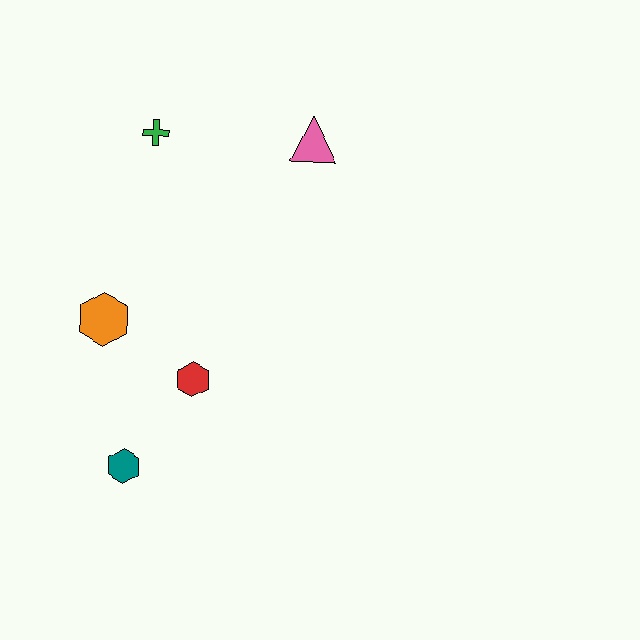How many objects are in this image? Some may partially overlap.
There are 5 objects.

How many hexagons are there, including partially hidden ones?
There are 3 hexagons.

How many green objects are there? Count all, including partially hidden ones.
There is 1 green object.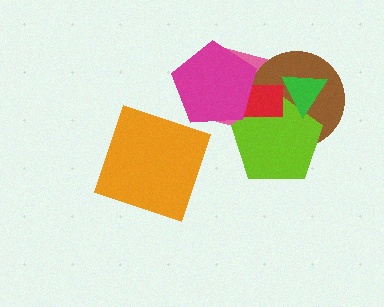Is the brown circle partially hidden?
Yes, it is partially covered by another shape.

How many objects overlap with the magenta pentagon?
4 objects overlap with the magenta pentagon.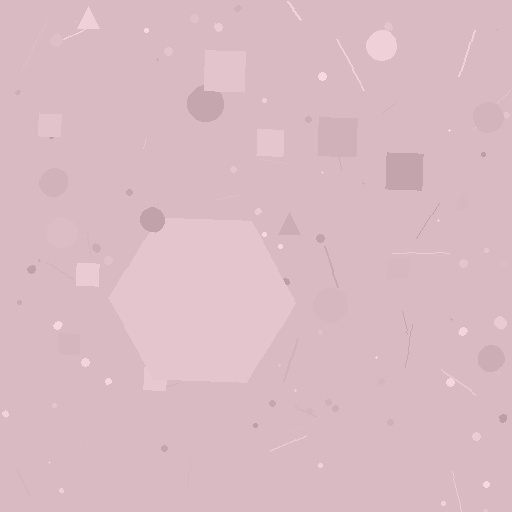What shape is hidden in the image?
A hexagon is hidden in the image.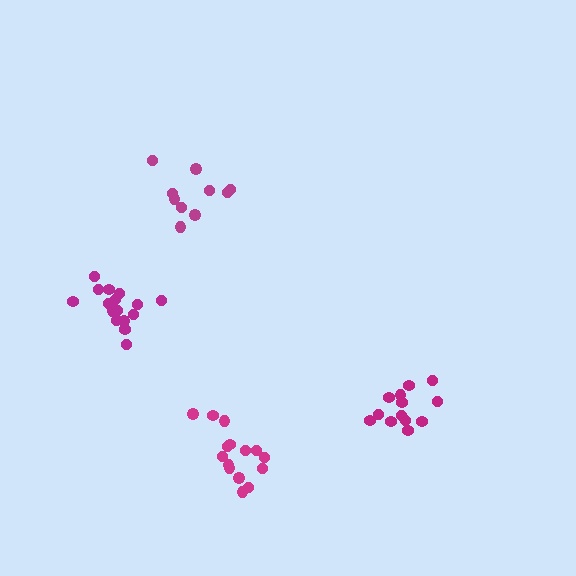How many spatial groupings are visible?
There are 4 spatial groupings.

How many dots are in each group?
Group 1: 10 dots, Group 2: 15 dots, Group 3: 13 dots, Group 4: 16 dots (54 total).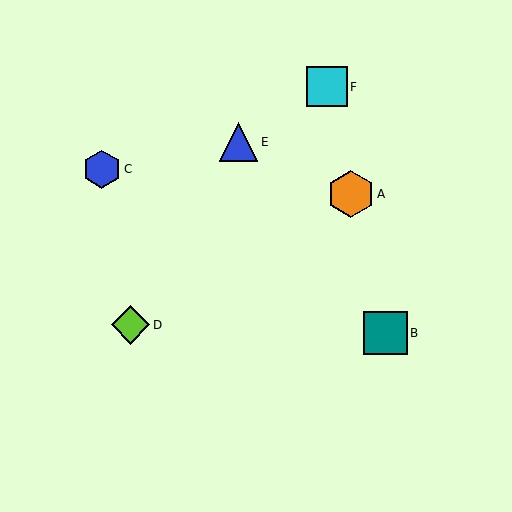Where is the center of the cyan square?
The center of the cyan square is at (327, 87).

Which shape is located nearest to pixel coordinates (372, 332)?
The teal square (labeled B) at (385, 333) is nearest to that location.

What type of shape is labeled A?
Shape A is an orange hexagon.